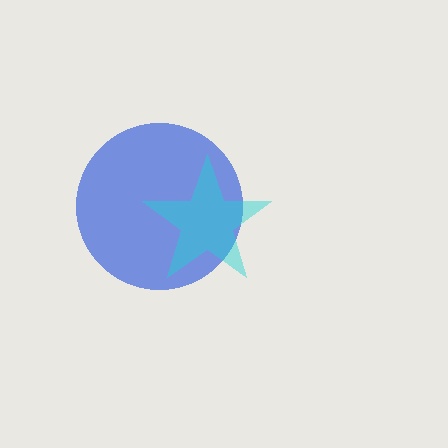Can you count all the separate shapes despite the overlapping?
Yes, there are 2 separate shapes.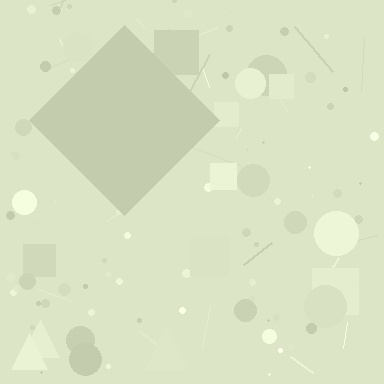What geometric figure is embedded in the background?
A diamond is embedded in the background.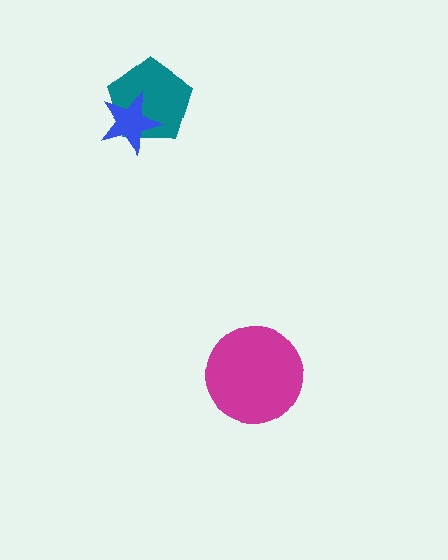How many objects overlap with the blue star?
1 object overlaps with the blue star.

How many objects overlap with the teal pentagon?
1 object overlaps with the teal pentagon.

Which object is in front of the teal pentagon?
The blue star is in front of the teal pentagon.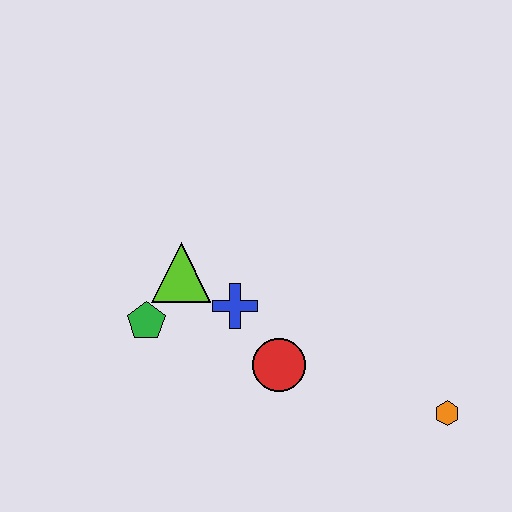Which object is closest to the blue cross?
The lime triangle is closest to the blue cross.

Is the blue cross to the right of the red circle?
No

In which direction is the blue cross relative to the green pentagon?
The blue cross is to the right of the green pentagon.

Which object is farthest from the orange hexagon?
The green pentagon is farthest from the orange hexagon.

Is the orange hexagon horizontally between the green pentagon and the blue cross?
No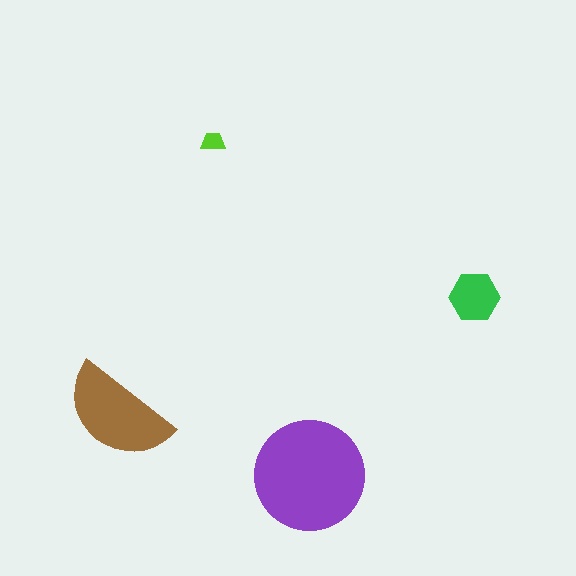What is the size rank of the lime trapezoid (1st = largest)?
4th.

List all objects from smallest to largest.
The lime trapezoid, the green hexagon, the brown semicircle, the purple circle.